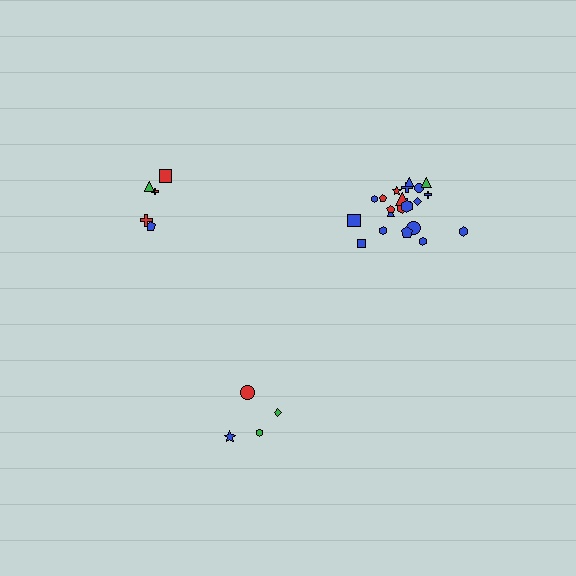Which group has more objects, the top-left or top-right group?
The top-right group.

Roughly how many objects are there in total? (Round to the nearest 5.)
Roughly 30 objects in total.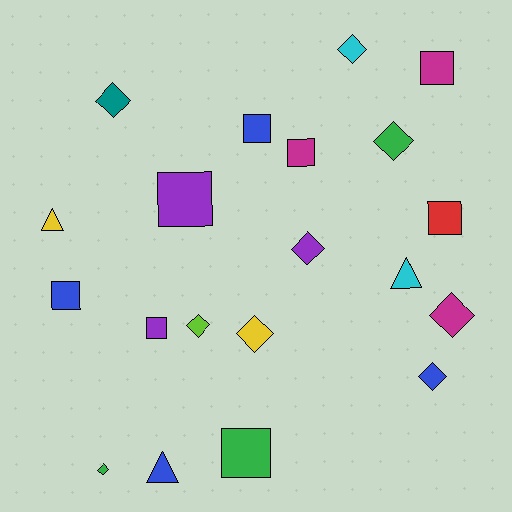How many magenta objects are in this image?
There are 3 magenta objects.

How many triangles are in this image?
There are 3 triangles.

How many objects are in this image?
There are 20 objects.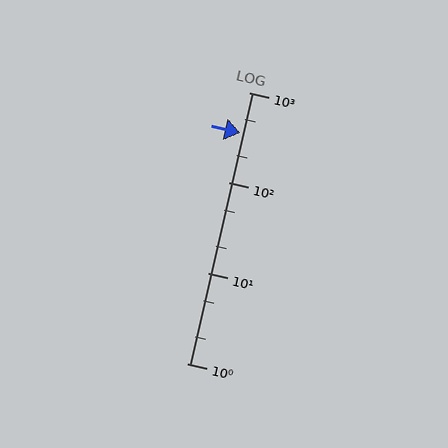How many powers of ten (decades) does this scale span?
The scale spans 3 decades, from 1 to 1000.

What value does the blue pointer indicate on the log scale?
The pointer indicates approximately 360.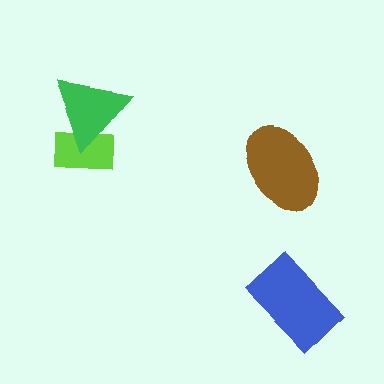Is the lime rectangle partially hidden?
Yes, it is partially covered by another shape.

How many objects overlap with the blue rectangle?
0 objects overlap with the blue rectangle.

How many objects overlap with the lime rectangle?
1 object overlaps with the lime rectangle.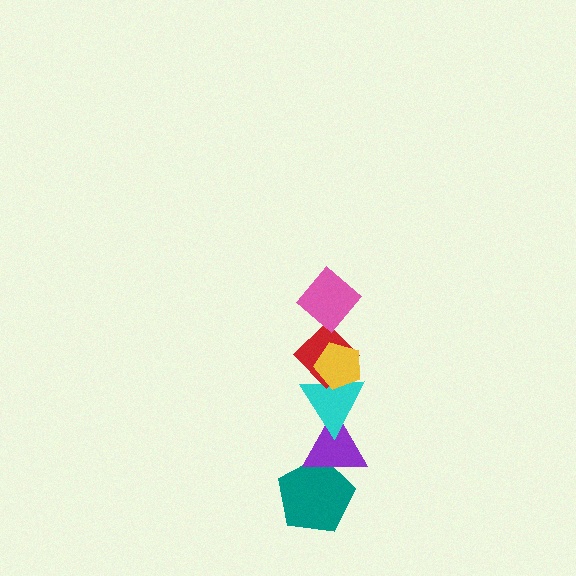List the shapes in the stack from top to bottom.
From top to bottom: the pink diamond, the yellow pentagon, the red diamond, the cyan triangle, the purple triangle, the teal pentagon.